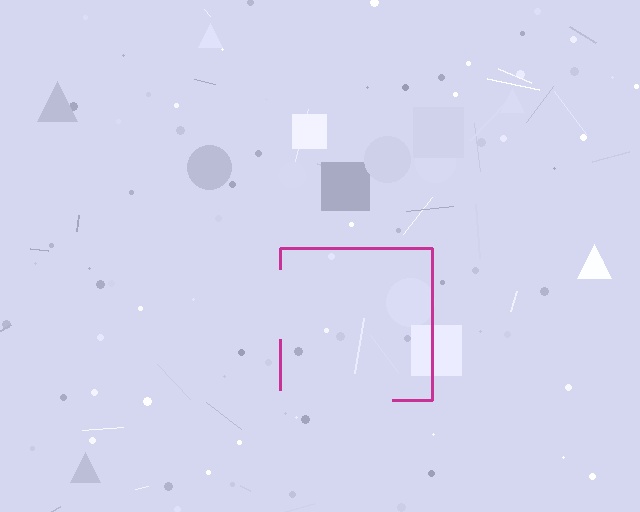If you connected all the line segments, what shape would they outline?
They would outline a square.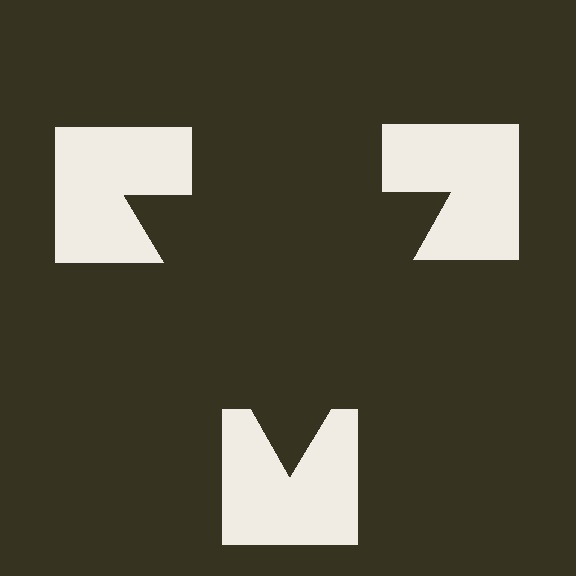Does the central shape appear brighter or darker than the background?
It typically appears slightly darker than the background, even though no actual brightness change is drawn.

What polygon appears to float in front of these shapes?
An illusory triangle — its edges are inferred from the aligned wedge cuts in the notched squares, not physically drawn.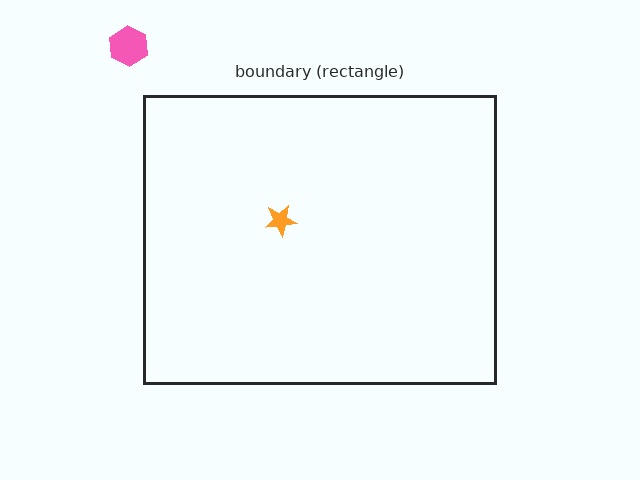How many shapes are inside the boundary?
1 inside, 1 outside.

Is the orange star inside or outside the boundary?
Inside.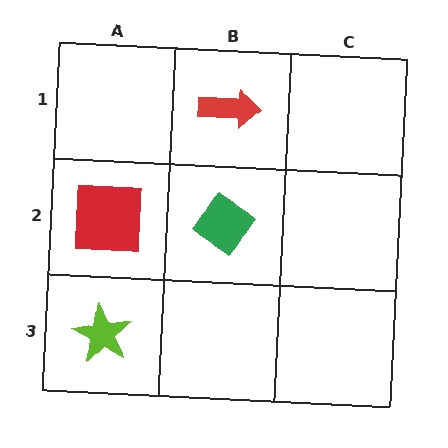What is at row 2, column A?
A red square.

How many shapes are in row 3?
1 shape.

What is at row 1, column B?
A red arrow.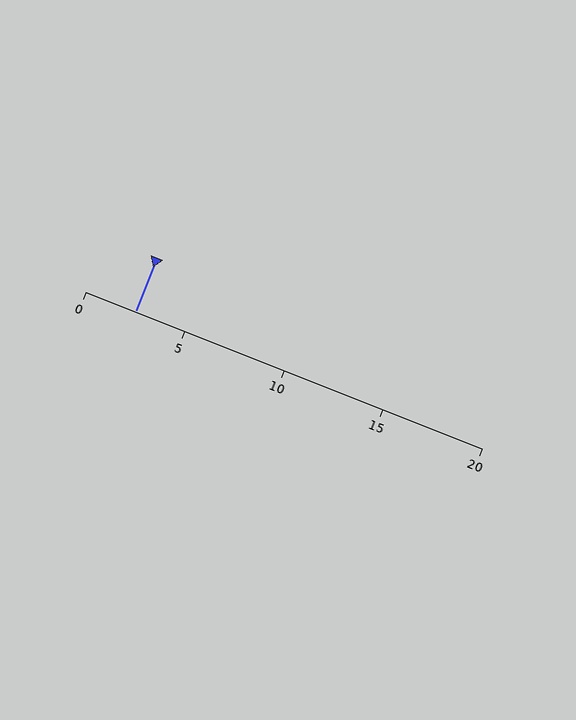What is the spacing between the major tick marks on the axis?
The major ticks are spaced 5 apart.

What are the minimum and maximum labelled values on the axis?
The axis runs from 0 to 20.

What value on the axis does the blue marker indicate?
The marker indicates approximately 2.5.